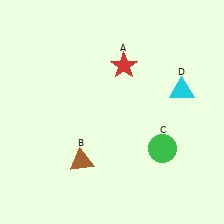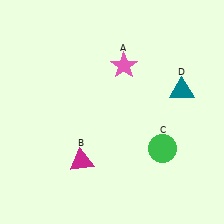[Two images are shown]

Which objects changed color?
A changed from red to pink. B changed from brown to magenta. D changed from cyan to teal.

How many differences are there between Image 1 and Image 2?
There are 3 differences between the two images.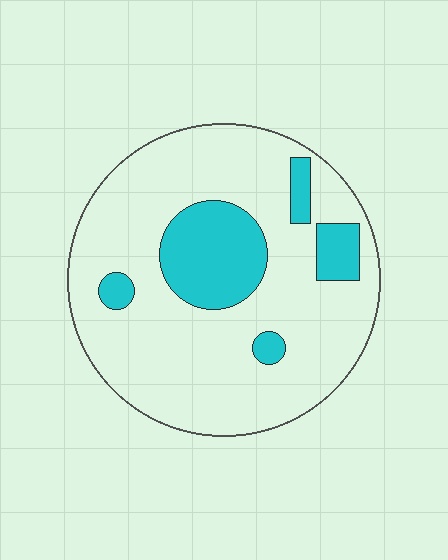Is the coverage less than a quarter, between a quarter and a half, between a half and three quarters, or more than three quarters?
Less than a quarter.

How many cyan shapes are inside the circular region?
5.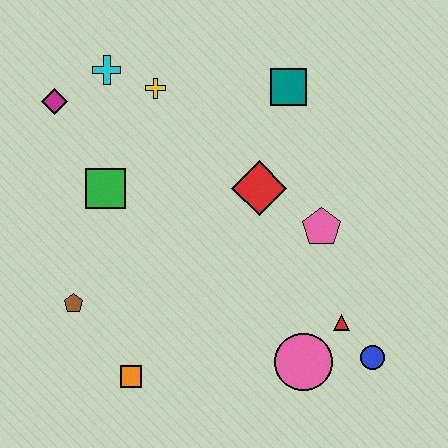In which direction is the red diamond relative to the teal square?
The red diamond is below the teal square.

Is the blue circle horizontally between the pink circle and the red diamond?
No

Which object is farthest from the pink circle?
The magenta diamond is farthest from the pink circle.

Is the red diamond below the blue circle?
No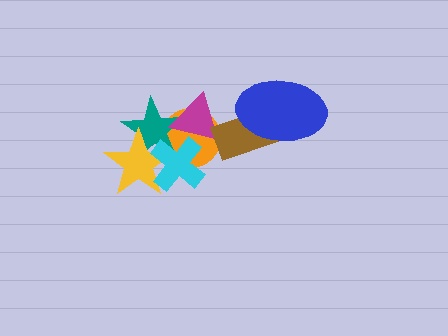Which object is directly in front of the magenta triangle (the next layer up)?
The brown rectangle is directly in front of the magenta triangle.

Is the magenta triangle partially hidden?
Yes, it is partially covered by another shape.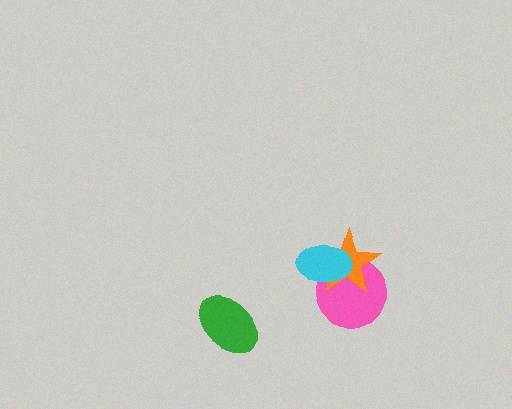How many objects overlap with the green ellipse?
0 objects overlap with the green ellipse.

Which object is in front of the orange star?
The cyan ellipse is in front of the orange star.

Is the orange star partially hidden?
Yes, it is partially covered by another shape.